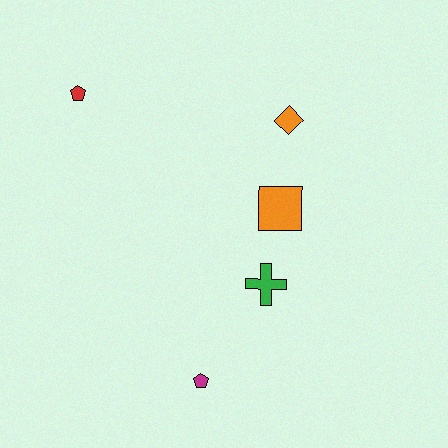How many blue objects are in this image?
There are no blue objects.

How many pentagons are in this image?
There are 2 pentagons.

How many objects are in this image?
There are 5 objects.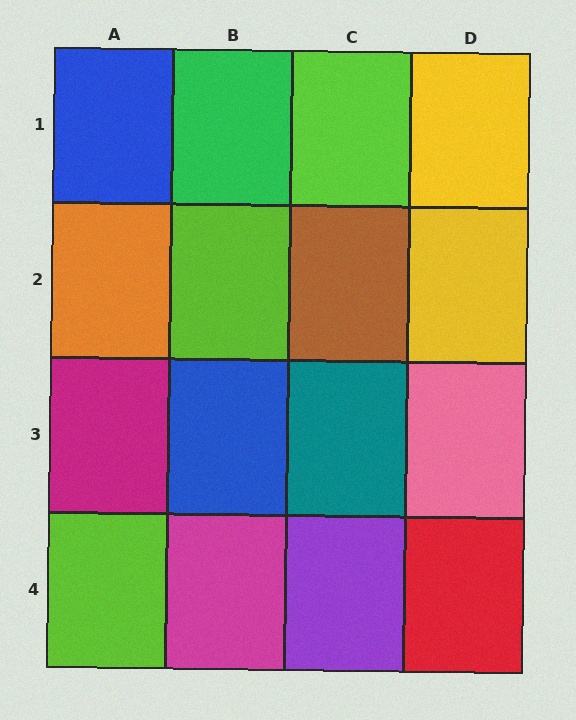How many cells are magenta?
2 cells are magenta.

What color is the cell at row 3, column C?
Teal.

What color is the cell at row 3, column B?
Blue.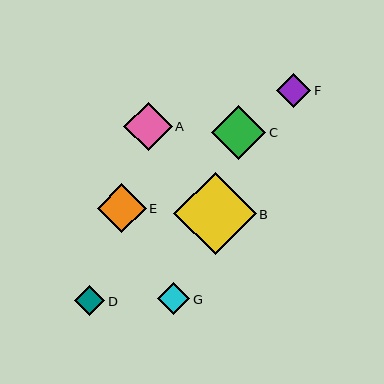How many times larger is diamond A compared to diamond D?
Diamond A is approximately 1.6 times the size of diamond D.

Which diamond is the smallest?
Diamond D is the smallest with a size of approximately 30 pixels.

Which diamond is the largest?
Diamond B is the largest with a size of approximately 82 pixels.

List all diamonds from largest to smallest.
From largest to smallest: B, C, E, A, F, G, D.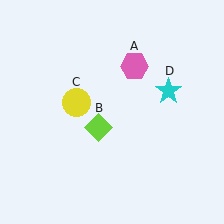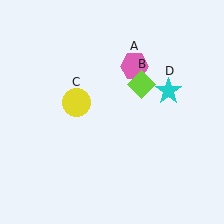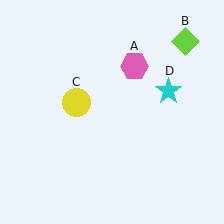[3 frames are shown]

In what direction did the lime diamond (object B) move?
The lime diamond (object B) moved up and to the right.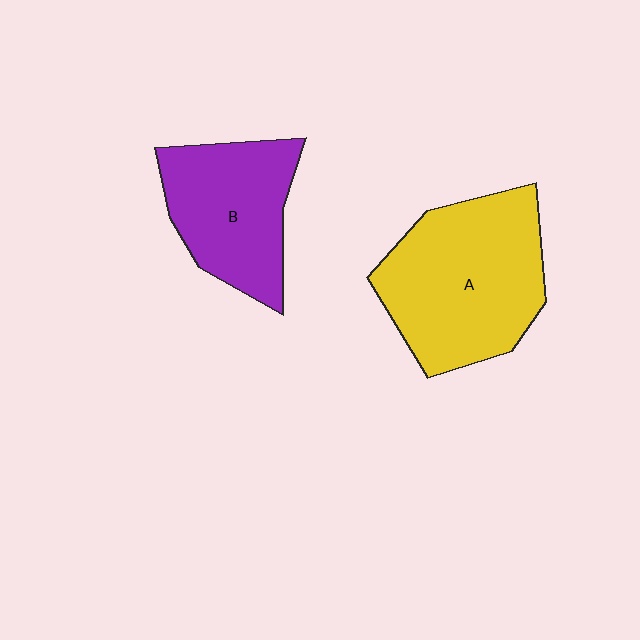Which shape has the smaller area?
Shape B (purple).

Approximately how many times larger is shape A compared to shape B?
Approximately 1.4 times.